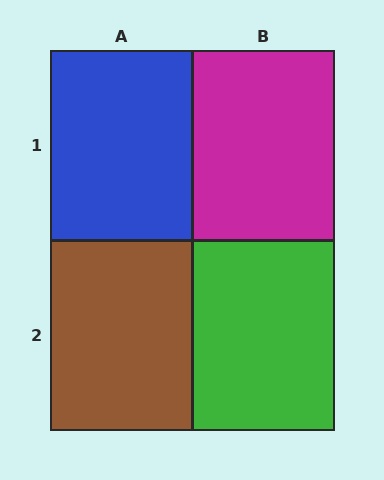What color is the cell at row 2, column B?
Green.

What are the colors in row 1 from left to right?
Blue, magenta.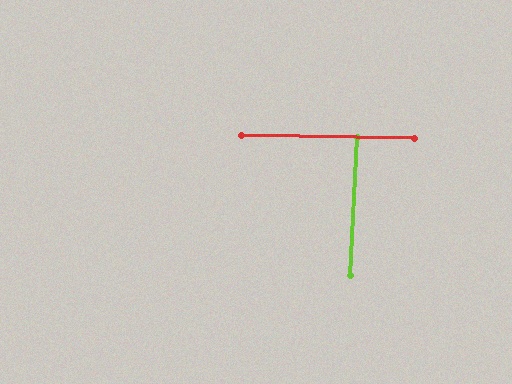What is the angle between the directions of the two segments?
Approximately 88 degrees.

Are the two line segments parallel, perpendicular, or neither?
Perpendicular — they meet at approximately 88°.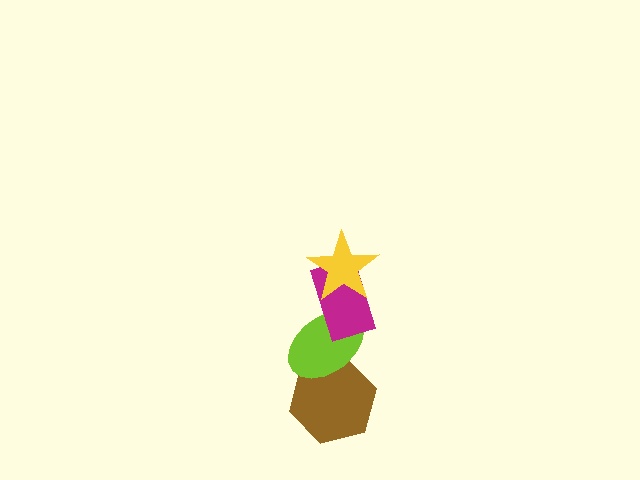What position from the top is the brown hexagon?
The brown hexagon is 4th from the top.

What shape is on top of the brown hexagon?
The lime ellipse is on top of the brown hexagon.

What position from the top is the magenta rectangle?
The magenta rectangle is 2nd from the top.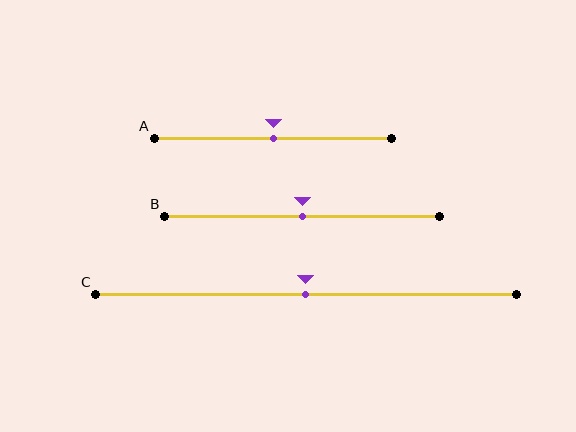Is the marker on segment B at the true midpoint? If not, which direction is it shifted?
Yes, the marker on segment B is at the true midpoint.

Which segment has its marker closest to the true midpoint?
Segment A has its marker closest to the true midpoint.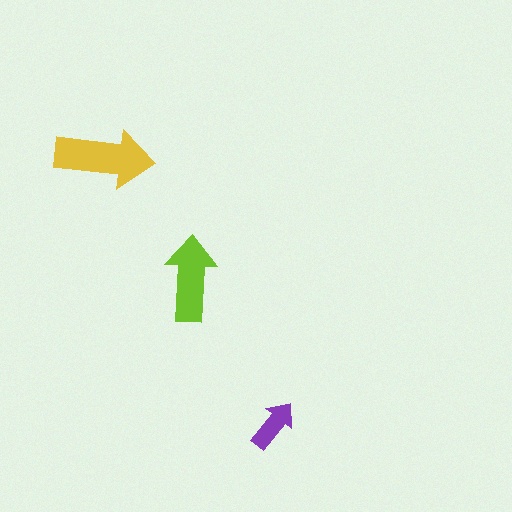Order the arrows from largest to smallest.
the yellow one, the lime one, the purple one.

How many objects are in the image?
There are 3 objects in the image.